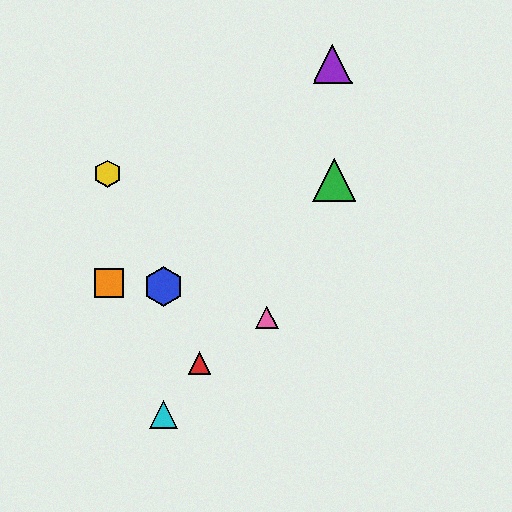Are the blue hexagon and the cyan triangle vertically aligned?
Yes, both are at x≈164.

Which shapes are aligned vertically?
The blue hexagon, the cyan triangle are aligned vertically.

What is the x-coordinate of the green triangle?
The green triangle is at x≈334.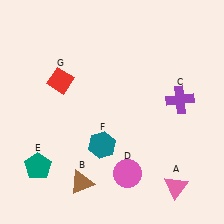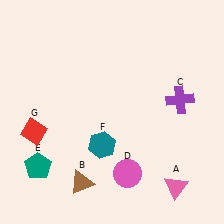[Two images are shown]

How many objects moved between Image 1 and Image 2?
1 object moved between the two images.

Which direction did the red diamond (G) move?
The red diamond (G) moved down.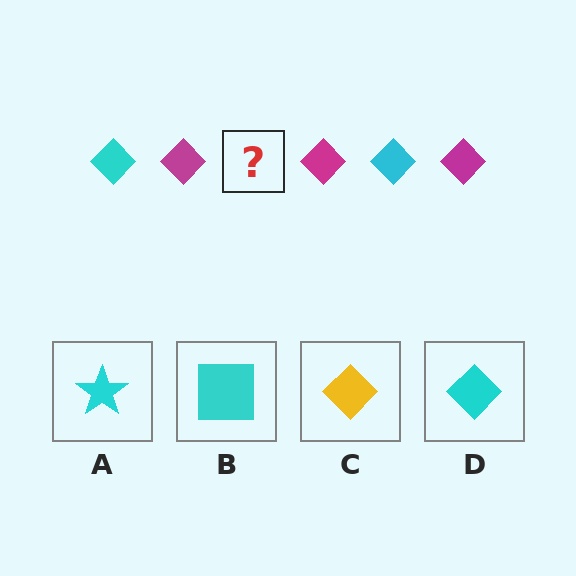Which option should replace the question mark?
Option D.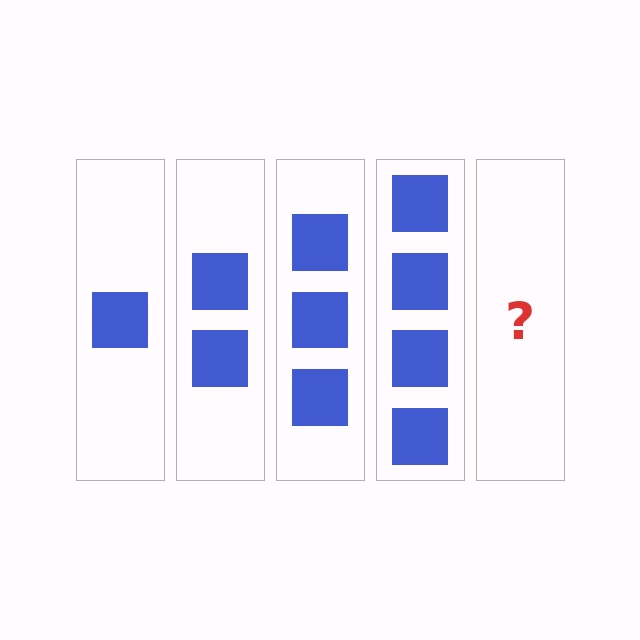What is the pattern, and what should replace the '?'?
The pattern is that each step adds one more square. The '?' should be 5 squares.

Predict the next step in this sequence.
The next step is 5 squares.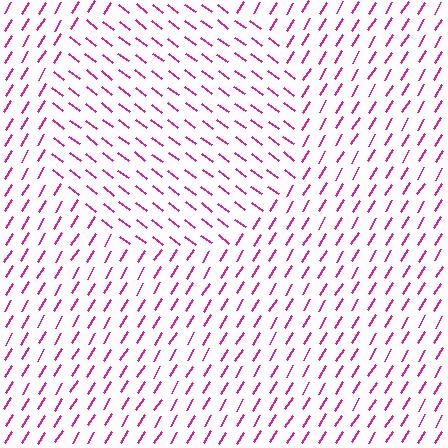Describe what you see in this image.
The image is filled with small magenta line segments. A circle region in the image has lines oriented differently from the surrounding lines, creating a visible texture boundary.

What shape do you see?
I see a circle.